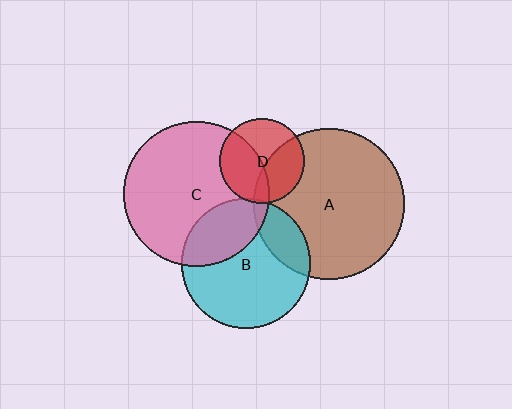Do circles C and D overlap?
Yes.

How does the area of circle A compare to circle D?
Approximately 3.1 times.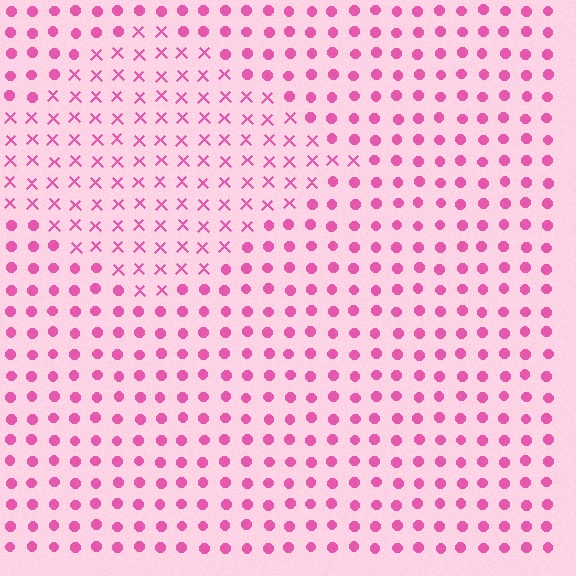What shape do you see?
I see a diamond.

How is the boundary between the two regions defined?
The boundary is defined by a change in element shape: X marks inside vs. circles outside. All elements share the same color and spacing.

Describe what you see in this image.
The image is filled with small pink elements arranged in a uniform grid. A diamond-shaped region contains X marks, while the surrounding area contains circles. The boundary is defined purely by the change in element shape.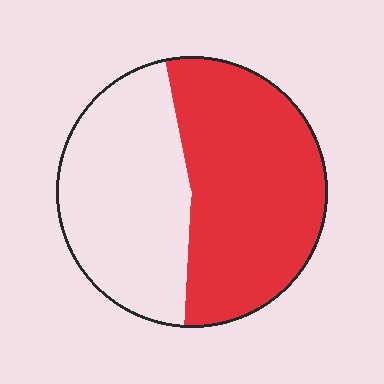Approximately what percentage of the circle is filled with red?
Approximately 55%.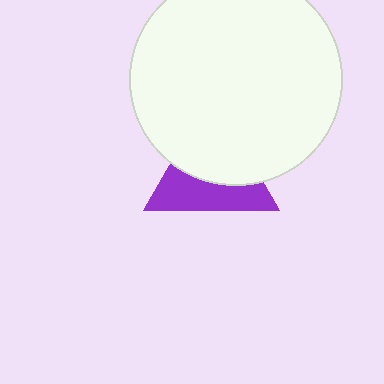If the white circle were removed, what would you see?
You would see the complete purple triangle.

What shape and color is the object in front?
The object in front is a white circle.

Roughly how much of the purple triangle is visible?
About half of it is visible (roughly 46%).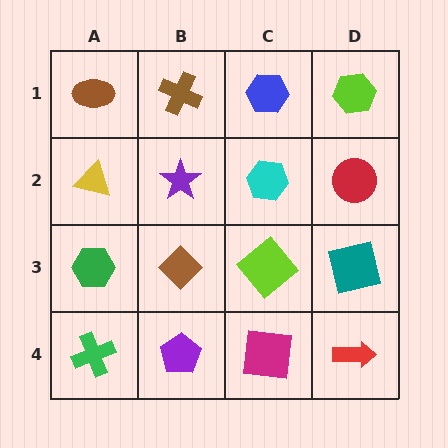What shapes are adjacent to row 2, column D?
A lime hexagon (row 1, column D), a teal square (row 3, column D), a cyan hexagon (row 2, column C).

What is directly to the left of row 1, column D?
A blue hexagon.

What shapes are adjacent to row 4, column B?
A brown diamond (row 3, column B), a green cross (row 4, column A), a magenta square (row 4, column C).